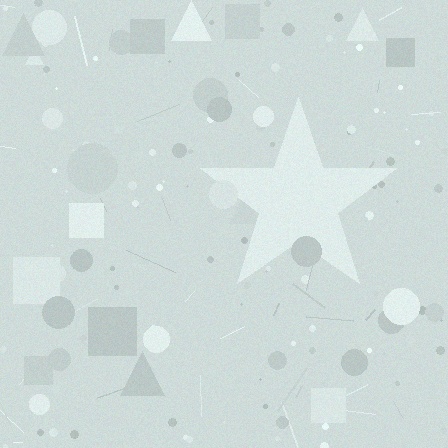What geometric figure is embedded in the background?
A star is embedded in the background.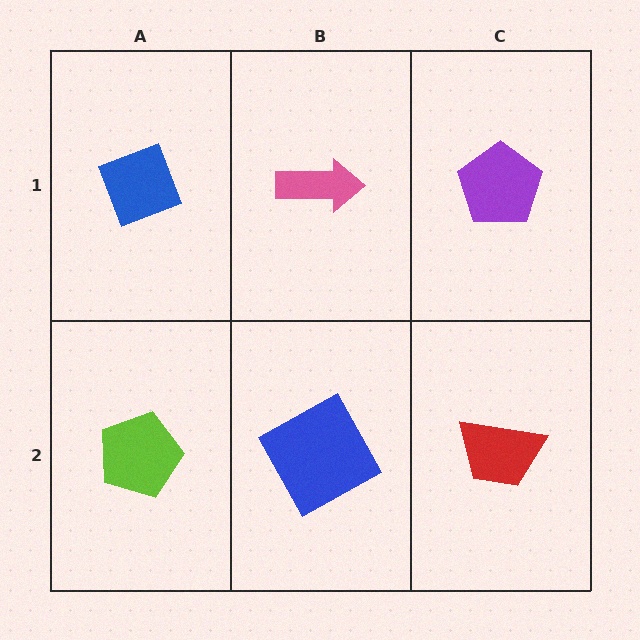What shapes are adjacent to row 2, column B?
A pink arrow (row 1, column B), a lime pentagon (row 2, column A), a red trapezoid (row 2, column C).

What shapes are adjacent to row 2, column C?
A purple pentagon (row 1, column C), a blue square (row 2, column B).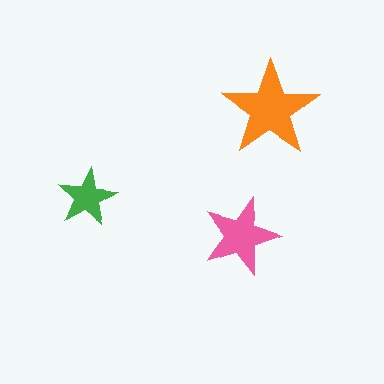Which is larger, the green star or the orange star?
The orange one.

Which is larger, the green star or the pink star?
The pink one.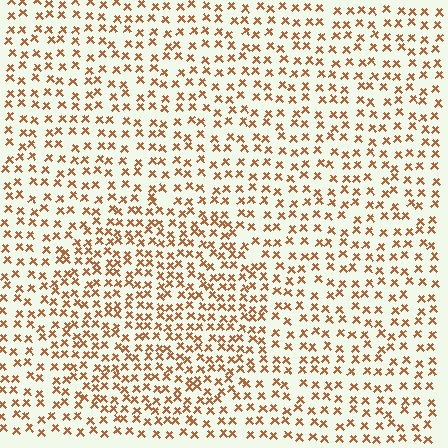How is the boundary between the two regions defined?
The boundary is defined by a change in element density (approximately 1.6x ratio). All elements are the same color, size, and shape.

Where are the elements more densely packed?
The elements are more densely packed inside the circle boundary.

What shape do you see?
I see a circle.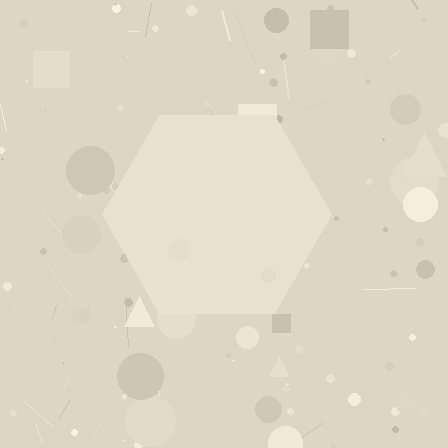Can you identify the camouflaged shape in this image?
The camouflaged shape is a hexagon.